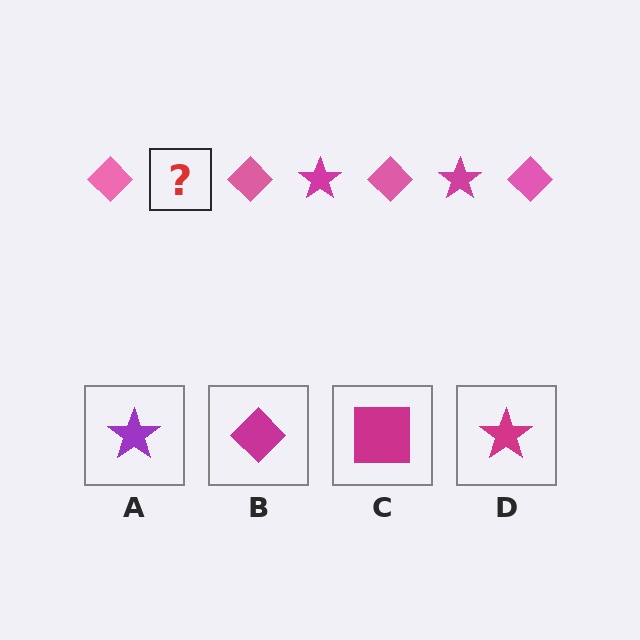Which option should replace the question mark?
Option D.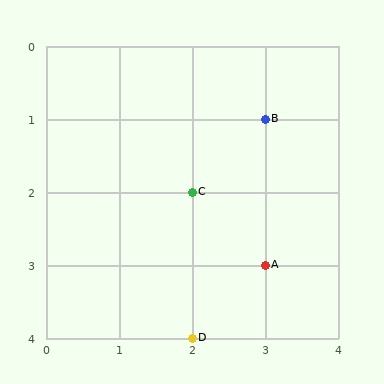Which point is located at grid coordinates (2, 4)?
Point D is at (2, 4).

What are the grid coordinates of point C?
Point C is at grid coordinates (2, 2).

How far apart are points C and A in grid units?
Points C and A are 1 column and 1 row apart (about 1.4 grid units diagonally).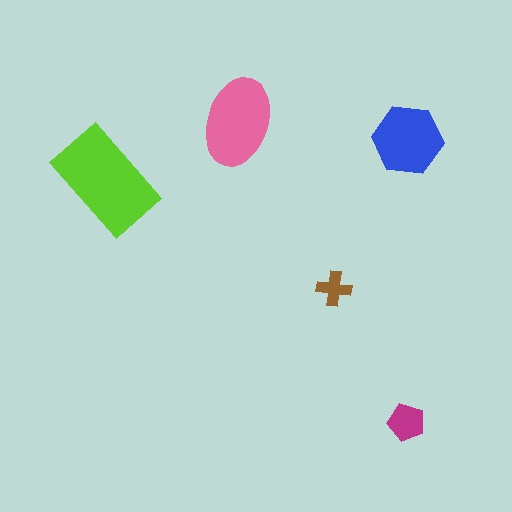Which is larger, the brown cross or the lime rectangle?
The lime rectangle.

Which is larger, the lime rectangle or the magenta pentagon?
The lime rectangle.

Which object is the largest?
The lime rectangle.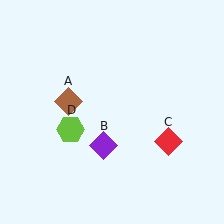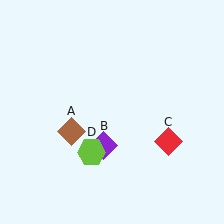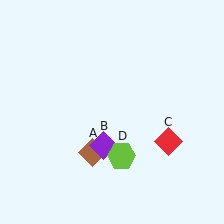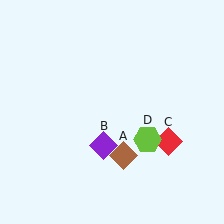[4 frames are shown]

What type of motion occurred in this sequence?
The brown diamond (object A), lime hexagon (object D) rotated counterclockwise around the center of the scene.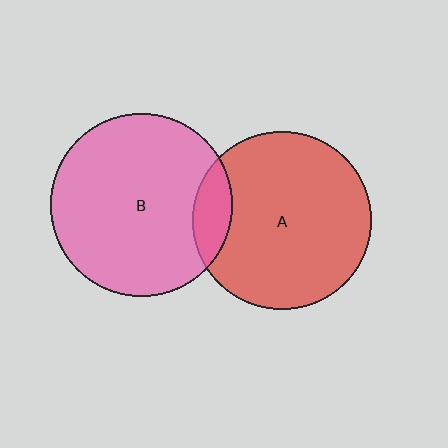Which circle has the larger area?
Circle B (pink).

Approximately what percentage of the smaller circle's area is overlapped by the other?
Approximately 10%.